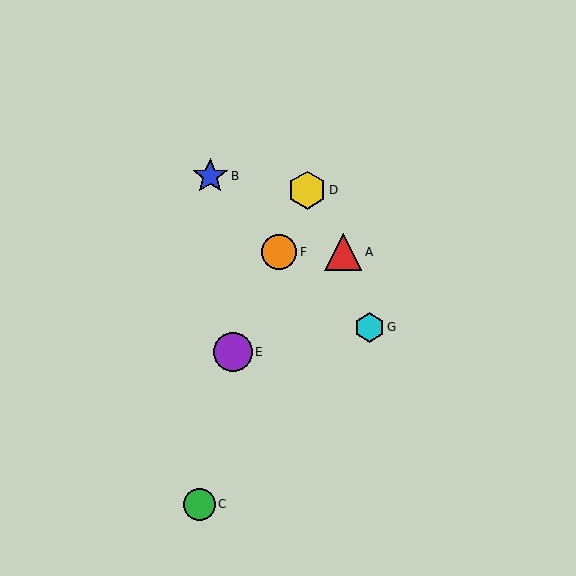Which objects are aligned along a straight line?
Objects D, E, F are aligned along a straight line.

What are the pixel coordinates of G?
Object G is at (369, 327).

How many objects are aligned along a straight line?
3 objects (D, E, F) are aligned along a straight line.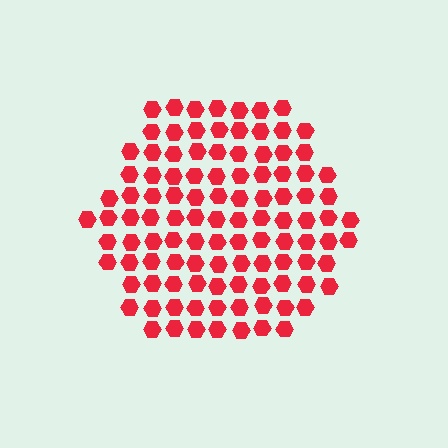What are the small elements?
The small elements are hexagons.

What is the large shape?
The large shape is a hexagon.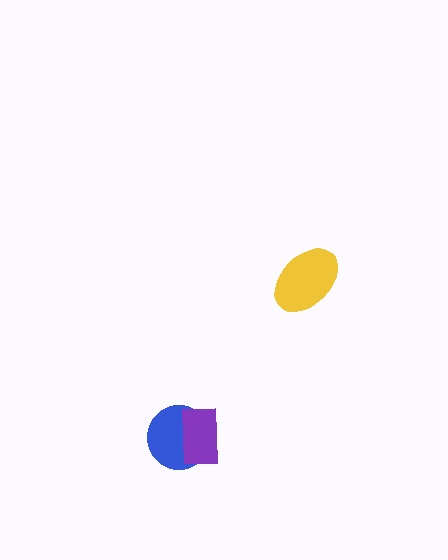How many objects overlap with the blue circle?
1 object overlaps with the blue circle.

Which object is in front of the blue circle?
The purple rectangle is in front of the blue circle.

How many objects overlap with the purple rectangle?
1 object overlaps with the purple rectangle.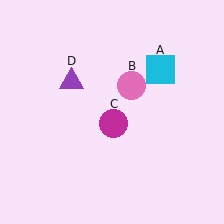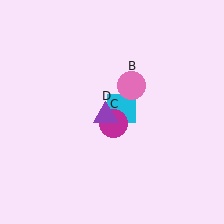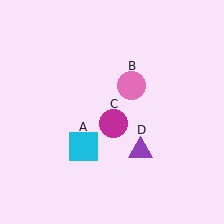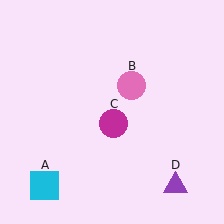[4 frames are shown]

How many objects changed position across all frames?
2 objects changed position: cyan square (object A), purple triangle (object D).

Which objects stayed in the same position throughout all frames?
Pink circle (object B) and magenta circle (object C) remained stationary.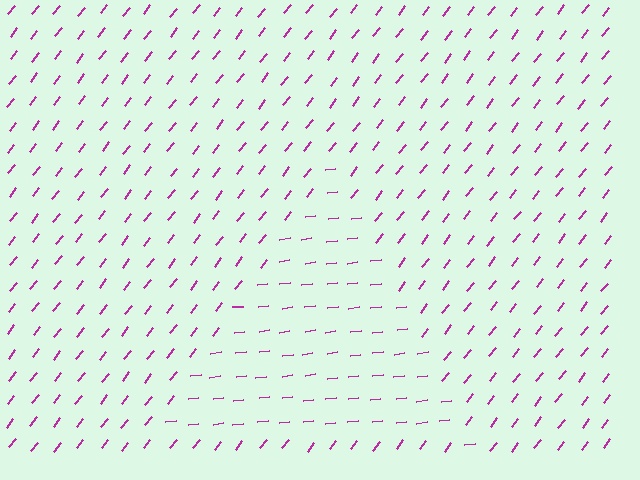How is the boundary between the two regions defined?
The boundary is defined purely by a change in line orientation (approximately 45 degrees difference). All lines are the same color and thickness.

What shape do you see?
I see a triangle.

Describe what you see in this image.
The image is filled with small magenta line segments. A triangle region in the image has lines oriented differently from the surrounding lines, creating a visible texture boundary.